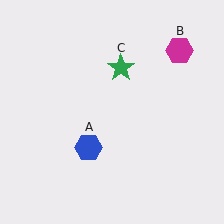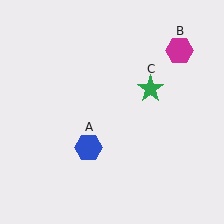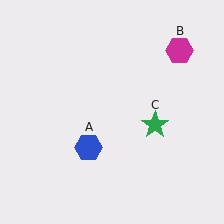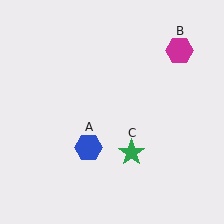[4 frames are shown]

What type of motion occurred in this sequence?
The green star (object C) rotated clockwise around the center of the scene.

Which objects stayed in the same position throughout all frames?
Blue hexagon (object A) and magenta hexagon (object B) remained stationary.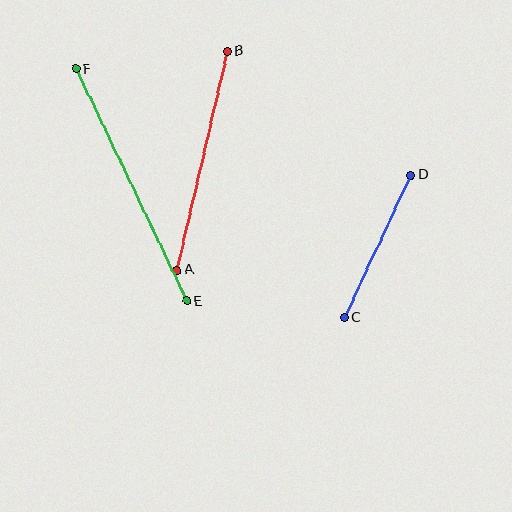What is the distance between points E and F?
The distance is approximately 257 pixels.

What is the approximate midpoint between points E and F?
The midpoint is at approximately (132, 185) pixels.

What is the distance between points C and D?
The distance is approximately 158 pixels.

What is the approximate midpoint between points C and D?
The midpoint is at approximately (378, 246) pixels.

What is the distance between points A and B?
The distance is approximately 225 pixels.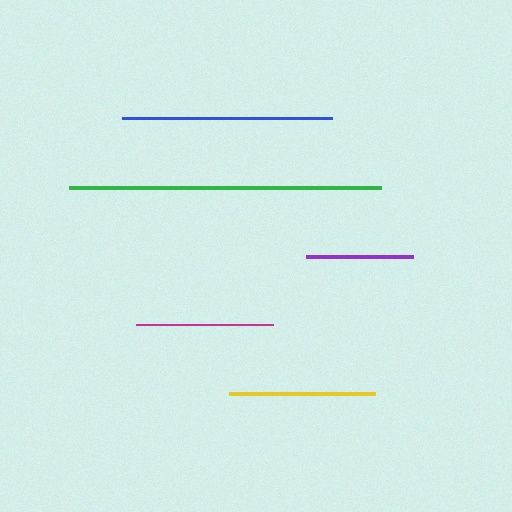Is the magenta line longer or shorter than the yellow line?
The yellow line is longer than the magenta line.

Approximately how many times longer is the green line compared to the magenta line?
The green line is approximately 2.3 times the length of the magenta line.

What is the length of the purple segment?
The purple segment is approximately 107 pixels long.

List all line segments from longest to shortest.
From longest to shortest: green, blue, yellow, magenta, purple.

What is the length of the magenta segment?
The magenta segment is approximately 137 pixels long.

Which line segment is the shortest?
The purple line is the shortest at approximately 107 pixels.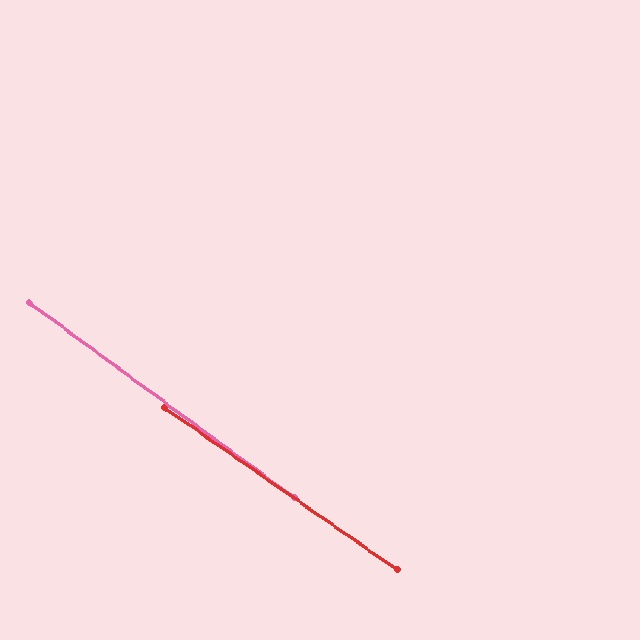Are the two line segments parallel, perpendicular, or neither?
Parallel — their directions differ by only 1.8°.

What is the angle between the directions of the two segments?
Approximately 2 degrees.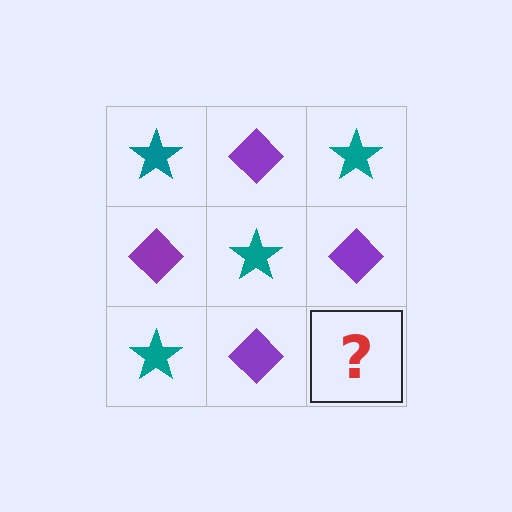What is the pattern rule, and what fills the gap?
The rule is that it alternates teal star and purple diamond in a checkerboard pattern. The gap should be filled with a teal star.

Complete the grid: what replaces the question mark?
The question mark should be replaced with a teal star.